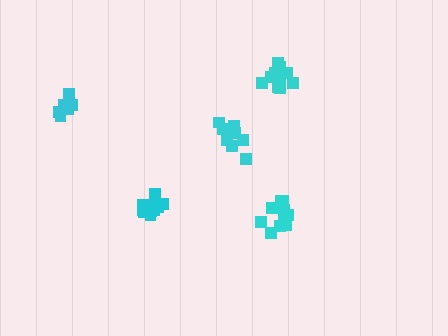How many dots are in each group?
Group 1: 11 dots, Group 2: 12 dots, Group 3: 13 dots, Group 4: 10 dots, Group 5: 13 dots (59 total).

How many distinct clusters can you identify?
There are 5 distinct clusters.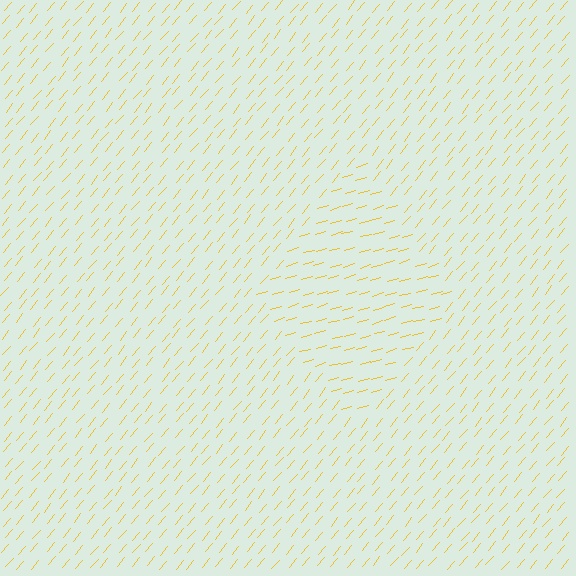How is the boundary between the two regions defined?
The boundary is defined purely by a change in line orientation (approximately 34 degrees difference). All lines are the same color and thickness.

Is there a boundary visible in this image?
Yes, there is a texture boundary formed by a change in line orientation.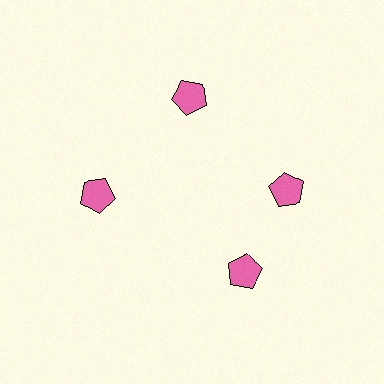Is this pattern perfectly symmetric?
No. The 4 pink pentagons are arranged in a ring, but one element near the 6 o'clock position is rotated out of alignment along the ring, breaking the 4-fold rotational symmetry.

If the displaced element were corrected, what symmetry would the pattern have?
It would have 4-fold rotational symmetry — the pattern would map onto itself every 90 degrees.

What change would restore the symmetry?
The symmetry would be restored by rotating it back into even spacing with its neighbors so that all 4 pentagons sit at equal angles and equal distance from the center.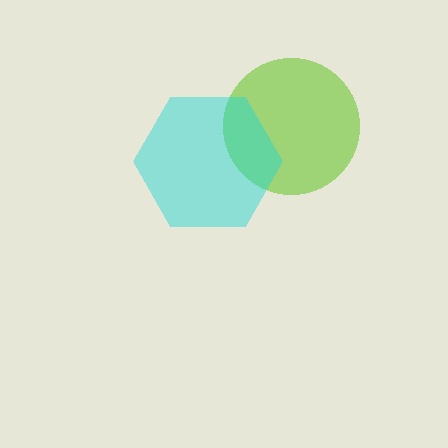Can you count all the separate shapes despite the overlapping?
Yes, there are 2 separate shapes.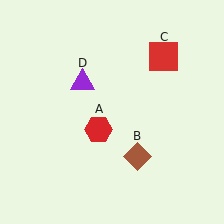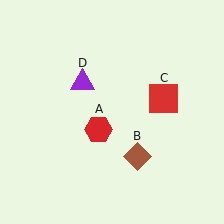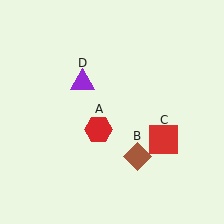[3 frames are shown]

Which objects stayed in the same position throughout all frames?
Red hexagon (object A) and brown diamond (object B) and purple triangle (object D) remained stationary.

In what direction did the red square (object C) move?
The red square (object C) moved down.